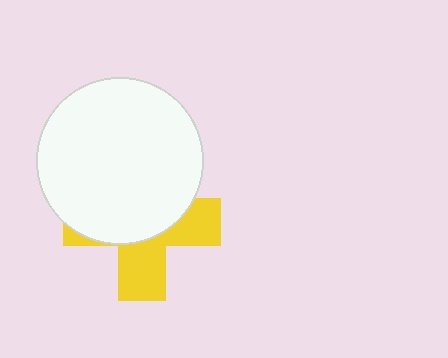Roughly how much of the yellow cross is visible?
A small part of it is visible (roughly 42%).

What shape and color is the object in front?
The object in front is a white circle.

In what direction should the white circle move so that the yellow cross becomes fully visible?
The white circle should move up. That is the shortest direction to clear the overlap and leave the yellow cross fully visible.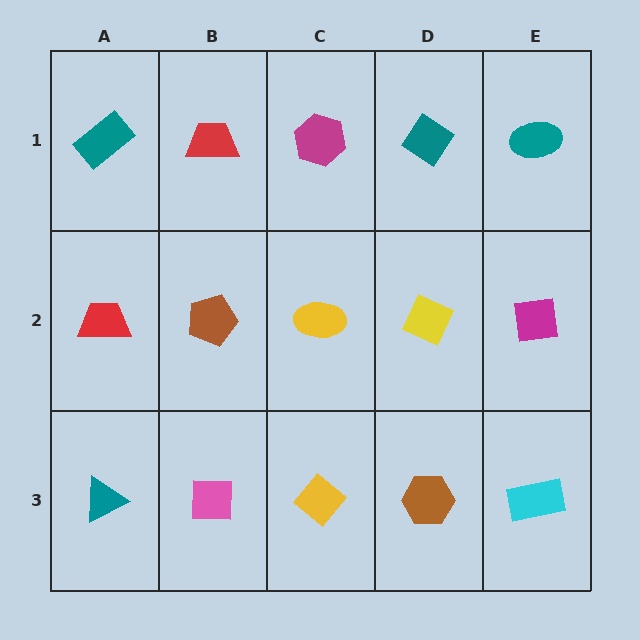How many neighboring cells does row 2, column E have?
3.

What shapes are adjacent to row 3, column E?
A magenta square (row 2, column E), a brown hexagon (row 3, column D).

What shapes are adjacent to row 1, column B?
A brown pentagon (row 2, column B), a teal rectangle (row 1, column A), a magenta hexagon (row 1, column C).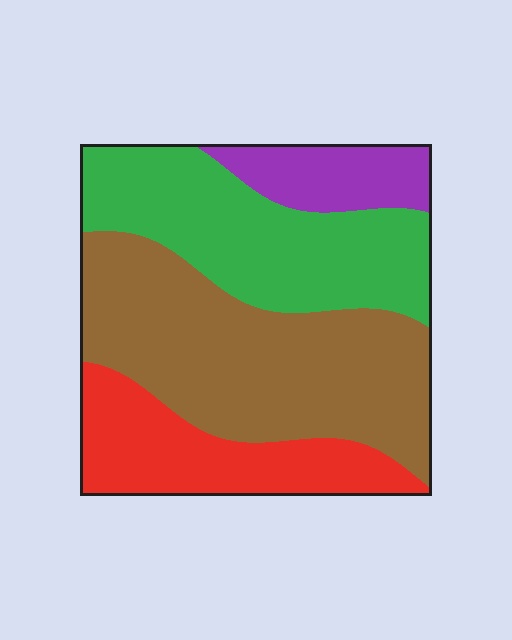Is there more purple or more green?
Green.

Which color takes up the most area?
Brown, at roughly 40%.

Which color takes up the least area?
Purple, at roughly 10%.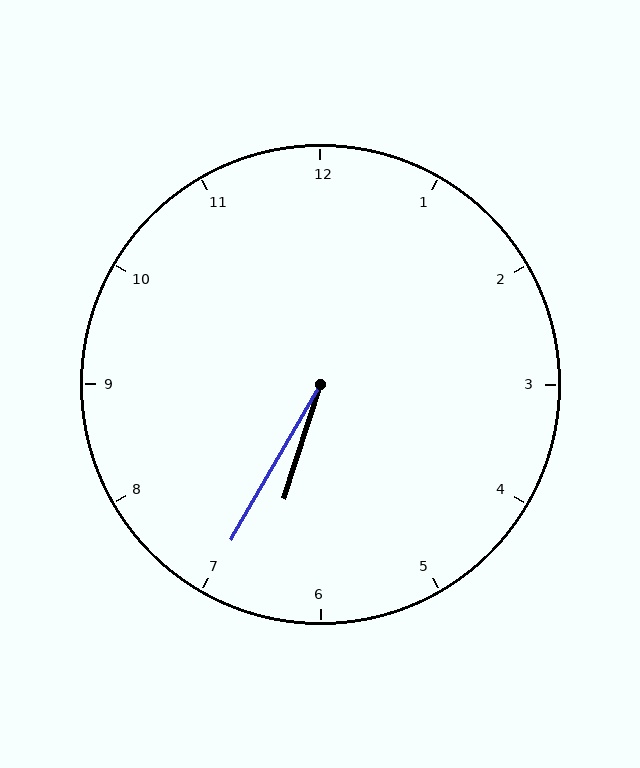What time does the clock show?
6:35.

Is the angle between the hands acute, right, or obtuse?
It is acute.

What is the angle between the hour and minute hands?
Approximately 12 degrees.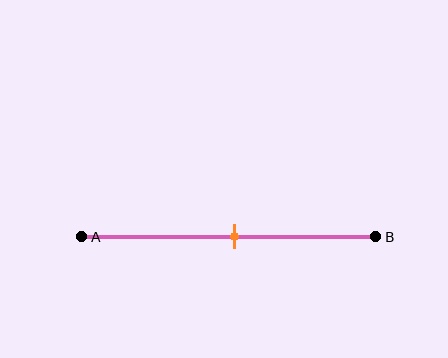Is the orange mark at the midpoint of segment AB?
Yes, the mark is approximately at the midpoint.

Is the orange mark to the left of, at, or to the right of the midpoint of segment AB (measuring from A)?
The orange mark is approximately at the midpoint of segment AB.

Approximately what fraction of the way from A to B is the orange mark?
The orange mark is approximately 50% of the way from A to B.